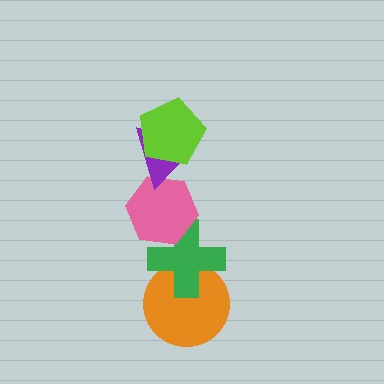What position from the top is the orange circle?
The orange circle is 5th from the top.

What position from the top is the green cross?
The green cross is 4th from the top.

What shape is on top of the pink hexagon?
The purple triangle is on top of the pink hexagon.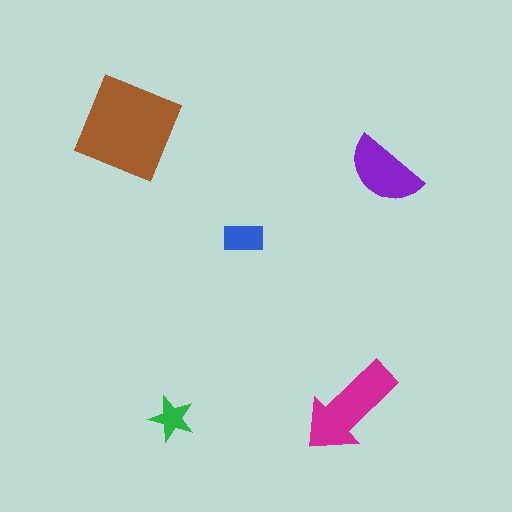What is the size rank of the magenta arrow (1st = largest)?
2nd.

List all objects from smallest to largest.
The green star, the blue rectangle, the purple semicircle, the magenta arrow, the brown square.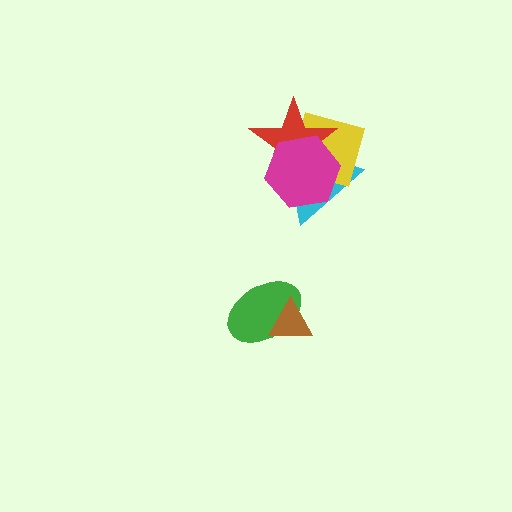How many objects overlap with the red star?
3 objects overlap with the red star.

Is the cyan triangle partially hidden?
Yes, it is partially covered by another shape.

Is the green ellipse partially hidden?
Yes, it is partially covered by another shape.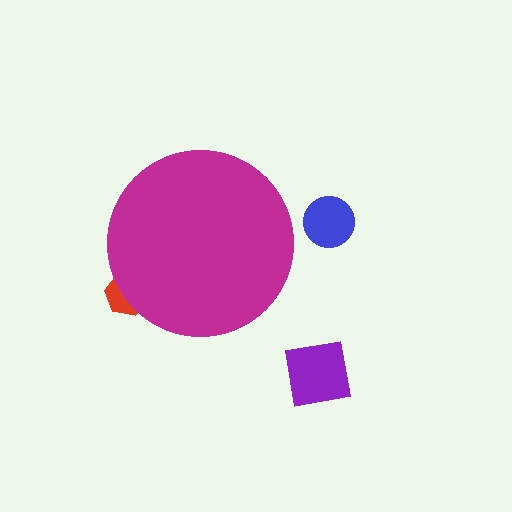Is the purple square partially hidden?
No, the purple square is fully visible.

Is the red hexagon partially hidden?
Yes, the red hexagon is partially hidden behind the magenta circle.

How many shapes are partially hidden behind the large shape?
1 shape is partially hidden.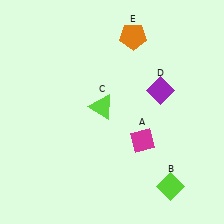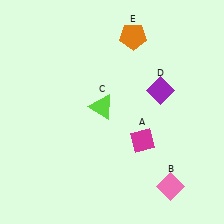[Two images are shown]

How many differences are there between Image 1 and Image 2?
There is 1 difference between the two images.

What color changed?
The diamond (B) changed from lime in Image 1 to pink in Image 2.